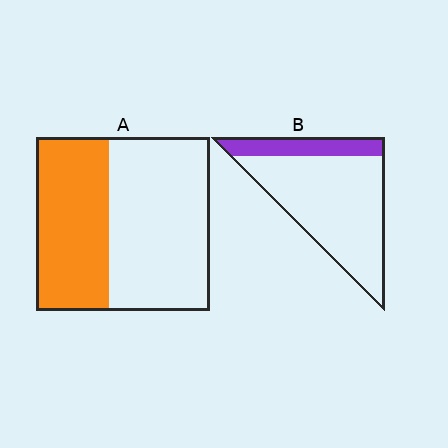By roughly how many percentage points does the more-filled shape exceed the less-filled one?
By roughly 20 percentage points (A over B).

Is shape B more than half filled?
No.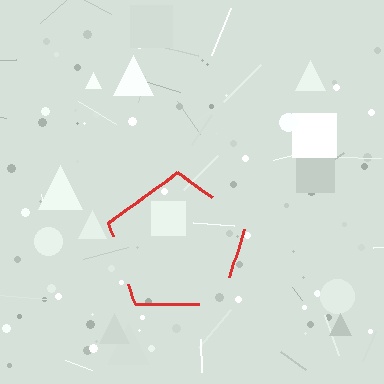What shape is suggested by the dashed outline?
The dashed outline suggests a pentagon.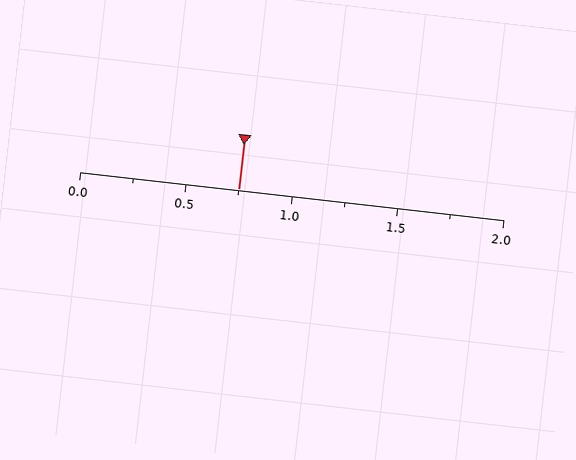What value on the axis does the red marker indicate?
The marker indicates approximately 0.75.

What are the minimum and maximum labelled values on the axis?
The axis runs from 0.0 to 2.0.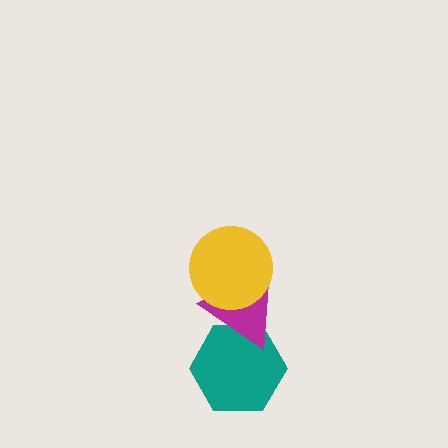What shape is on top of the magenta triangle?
The yellow circle is on top of the magenta triangle.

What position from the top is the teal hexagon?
The teal hexagon is 3rd from the top.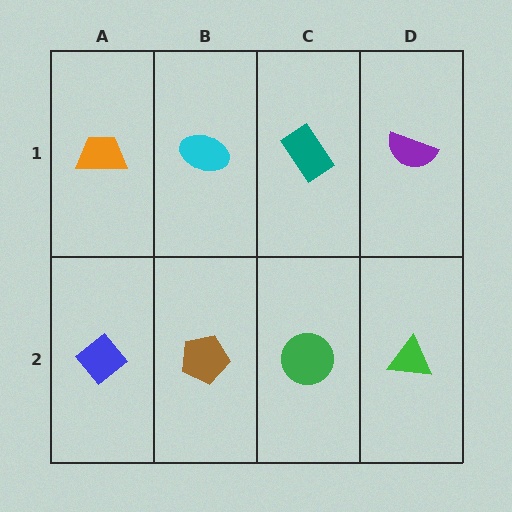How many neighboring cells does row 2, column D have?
2.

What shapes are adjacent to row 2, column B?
A cyan ellipse (row 1, column B), a blue diamond (row 2, column A), a green circle (row 2, column C).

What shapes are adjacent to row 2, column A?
An orange trapezoid (row 1, column A), a brown pentagon (row 2, column B).